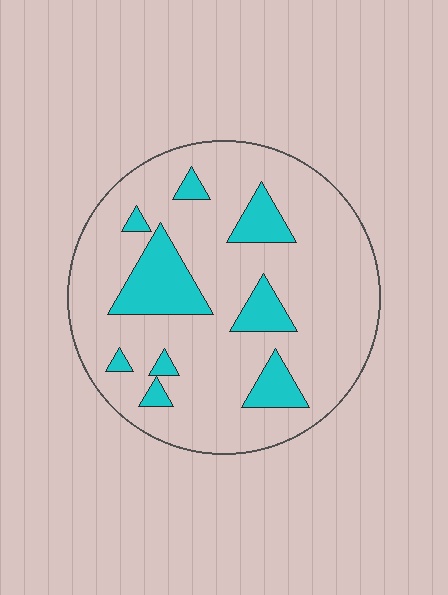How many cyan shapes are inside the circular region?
9.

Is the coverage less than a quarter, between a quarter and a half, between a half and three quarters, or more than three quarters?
Less than a quarter.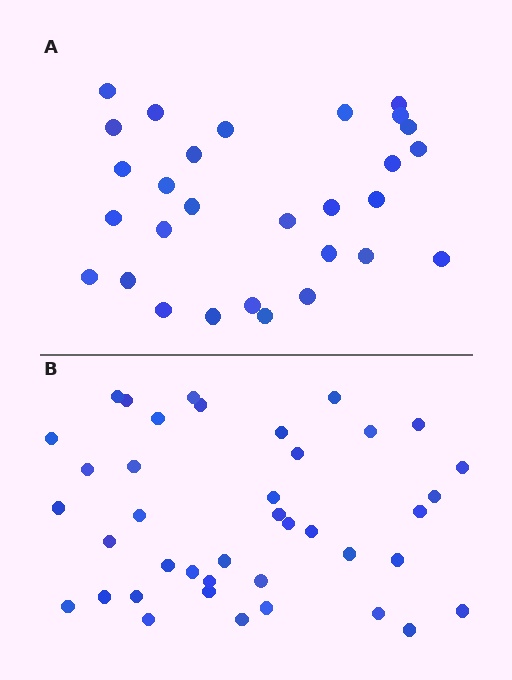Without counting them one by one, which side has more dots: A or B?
Region B (the bottom region) has more dots.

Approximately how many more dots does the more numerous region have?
Region B has roughly 12 or so more dots than region A.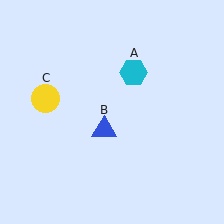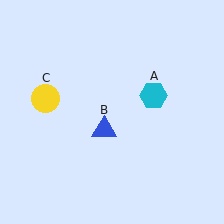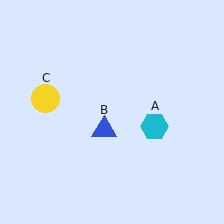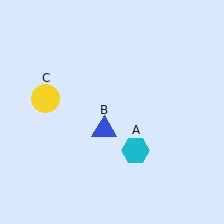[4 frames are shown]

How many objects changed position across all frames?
1 object changed position: cyan hexagon (object A).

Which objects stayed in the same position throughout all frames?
Blue triangle (object B) and yellow circle (object C) remained stationary.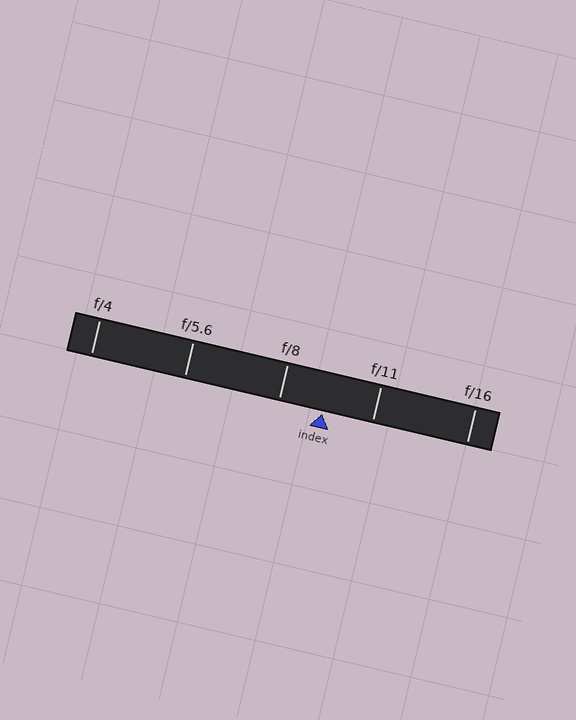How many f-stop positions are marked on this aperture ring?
There are 5 f-stop positions marked.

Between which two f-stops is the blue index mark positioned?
The index mark is between f/8 and f/11.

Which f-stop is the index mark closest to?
The index mark is closest to f/8.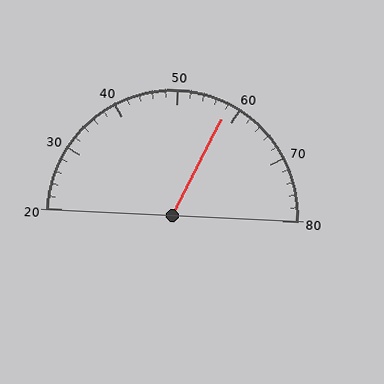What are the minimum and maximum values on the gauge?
The gauge ranges from 20 to 80.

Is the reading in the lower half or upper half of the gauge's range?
The reading is in the upper half of the range (20 to 80).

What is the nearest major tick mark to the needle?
The nearest major tick mark is 60.